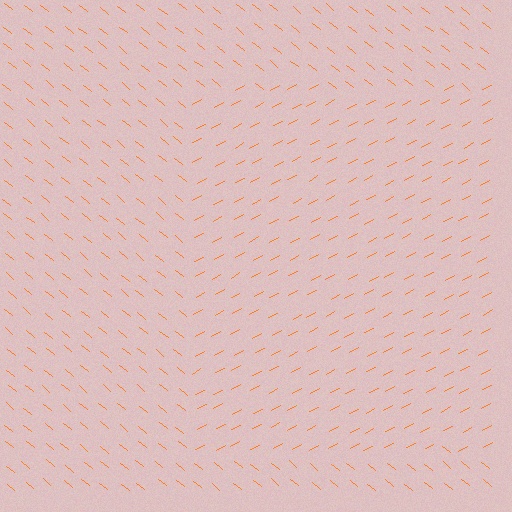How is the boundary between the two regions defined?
The boundary is defined purely by a change in line orientation (approximately 67 degrees difference). All lines are the same color and thickness.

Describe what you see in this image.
The image is filled with small orange line segments. A rectangle region in the image has lines oriented differently from the surrounding lines, creating a visible texture boundary.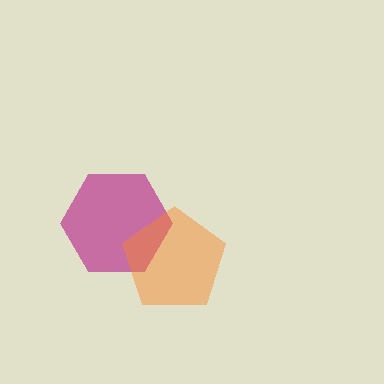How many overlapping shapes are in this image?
There are 2 overlapping shapes in the image.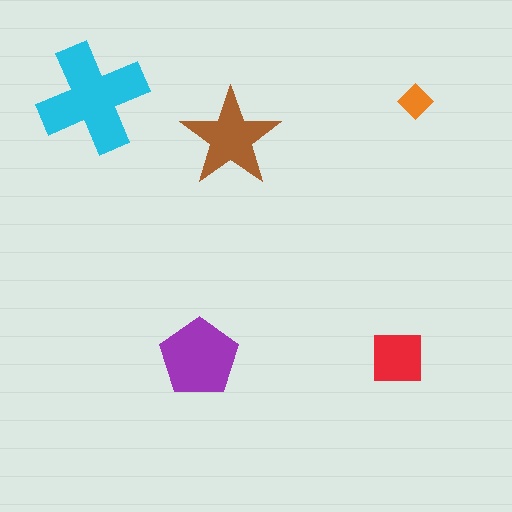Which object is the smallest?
The orange diamond.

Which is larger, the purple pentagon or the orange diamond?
The purple pentagon.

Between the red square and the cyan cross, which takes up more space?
The cyan cross.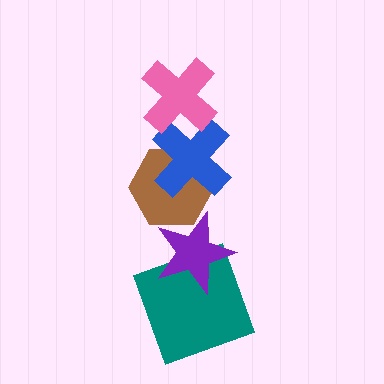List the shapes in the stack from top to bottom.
From top to bottom: the pink cross, the blue cross, the brown hexagon, the purple star, the teal square.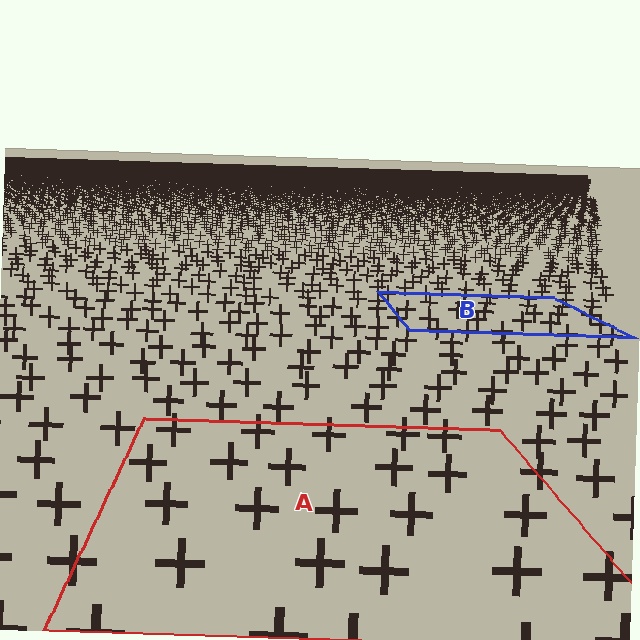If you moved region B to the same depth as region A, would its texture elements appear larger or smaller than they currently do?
They would appear larger. At a closer depth, the same texture elements are projected at a bigger on-screen size.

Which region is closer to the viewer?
Region A is closer. The texture elements there are larger and more spread out.